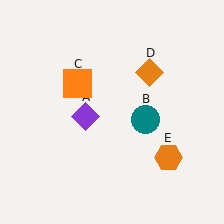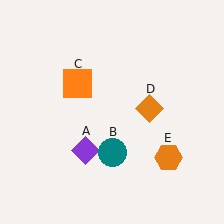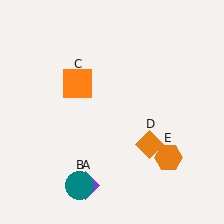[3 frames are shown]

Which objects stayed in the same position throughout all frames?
Orange square (object C) and orange hexagon (object E) remained stationary.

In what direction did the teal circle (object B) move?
The teal circle (object B) moved down and to the left.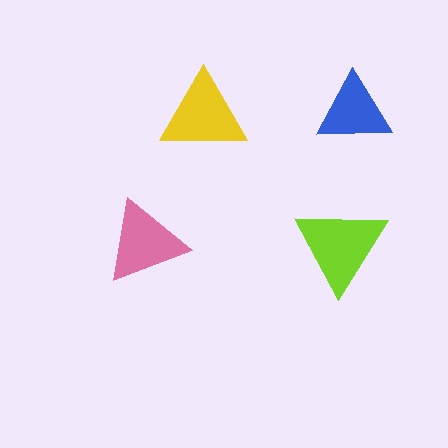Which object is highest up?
The blue triangle is topmost.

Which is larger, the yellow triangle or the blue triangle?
The yellow one.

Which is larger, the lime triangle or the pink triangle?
The lime one.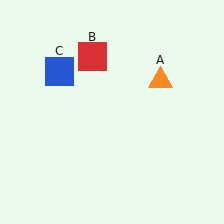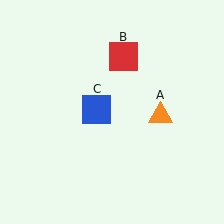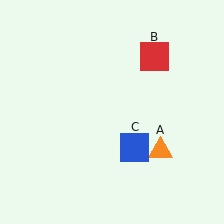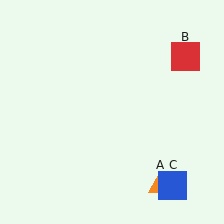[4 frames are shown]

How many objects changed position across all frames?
3 objects changed position: orange triangle (object A), red square (object B), blue square (object C).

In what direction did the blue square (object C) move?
The blue square (object C) moved down and to the right.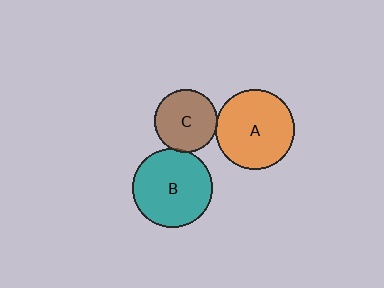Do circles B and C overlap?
Yes.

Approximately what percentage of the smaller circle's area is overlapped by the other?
Approximately 5%.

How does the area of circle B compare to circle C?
Approximately 1.6 times.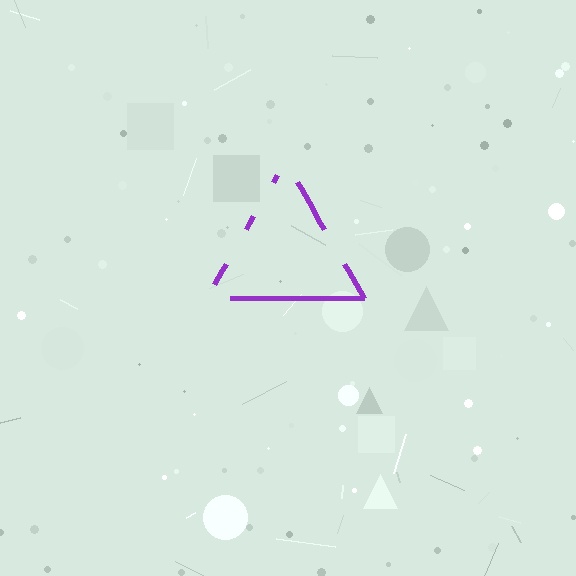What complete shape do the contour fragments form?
The contour fragments form a triangle.